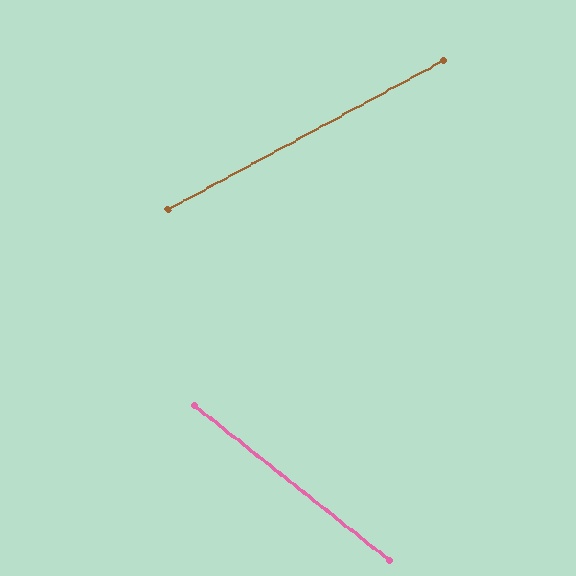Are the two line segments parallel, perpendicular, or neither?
Neither parallel nor perpendicular — they differ by about 67°.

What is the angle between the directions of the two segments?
Approximately 67 degrees.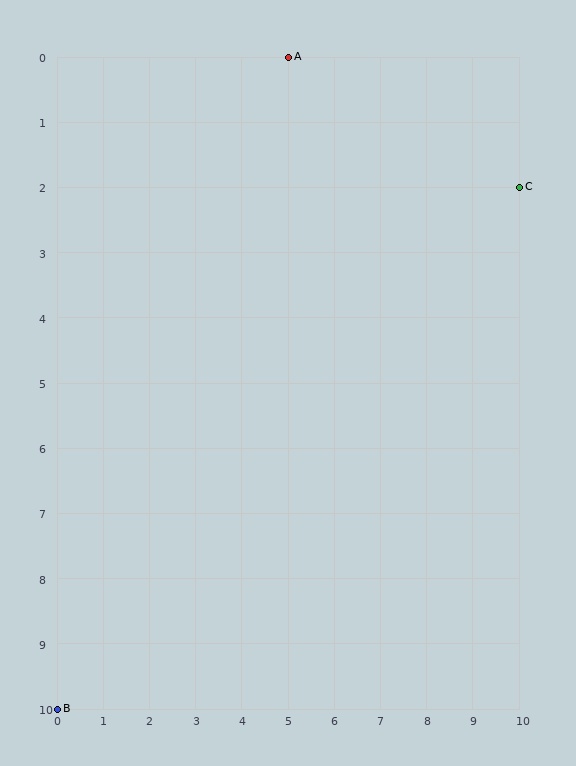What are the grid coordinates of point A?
Point A is at grid coordinates (5, 0).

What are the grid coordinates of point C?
Point C is at grid coordinates (10, 2).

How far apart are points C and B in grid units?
Points C and B are 10 columns and 8 rows apart (about 12.8 grid units diagonally).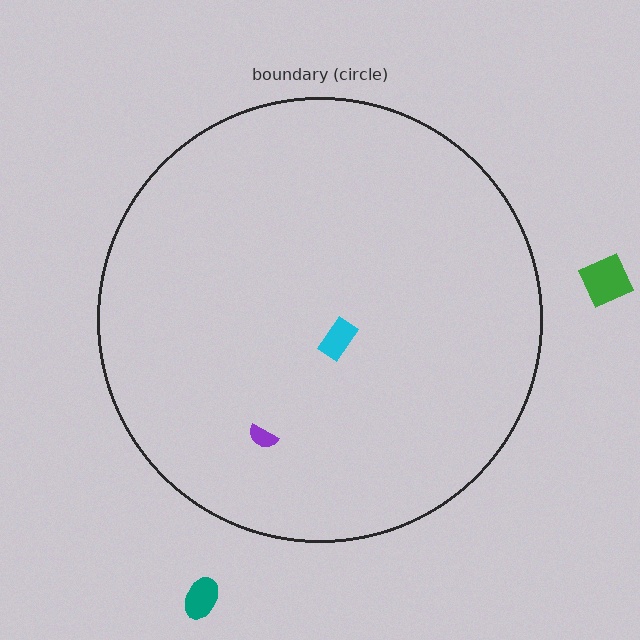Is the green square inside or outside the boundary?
Outside.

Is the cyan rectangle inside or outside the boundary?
Inside.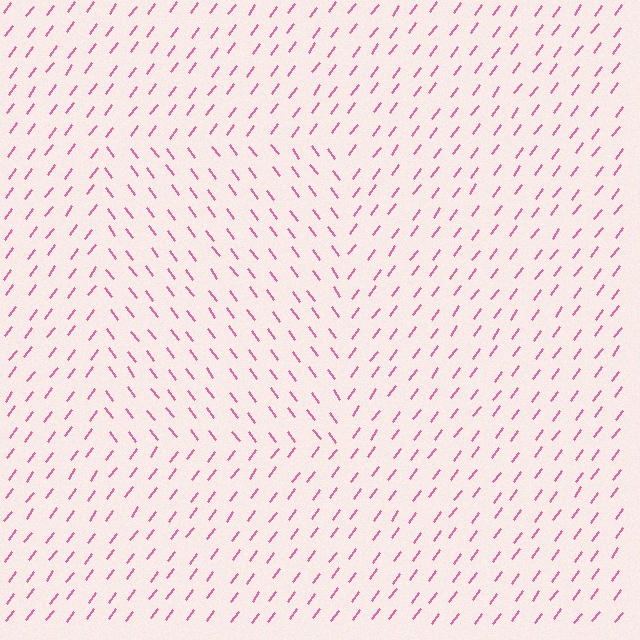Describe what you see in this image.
The image is filled with small pink line segments. A rectangle region in the image has lines oriented differently from the surrounding lines, creating a visible texture boundary.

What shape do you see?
I see a rectangle.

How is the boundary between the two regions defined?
The boundary is defined purely by a change in line orientation (approximately 73 degrees difference). All lines are the same color and thickness.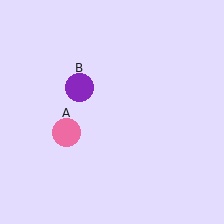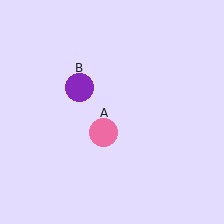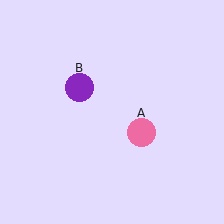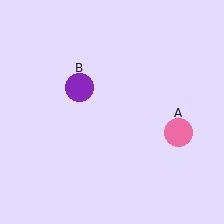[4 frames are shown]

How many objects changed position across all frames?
1 object changed position: pink circle (object A).